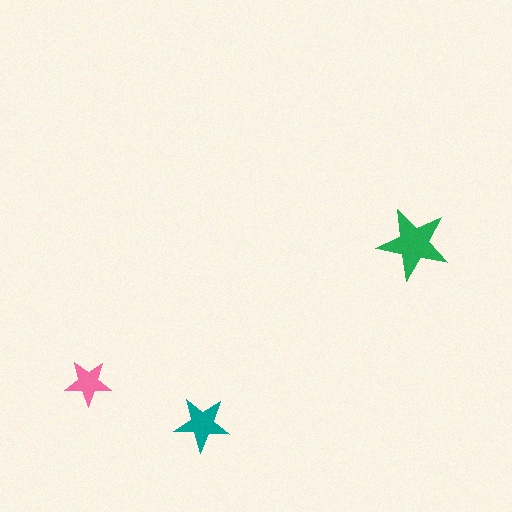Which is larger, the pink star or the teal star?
The teal one.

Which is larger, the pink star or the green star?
The green one.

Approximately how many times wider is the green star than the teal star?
About 1.5 times wider.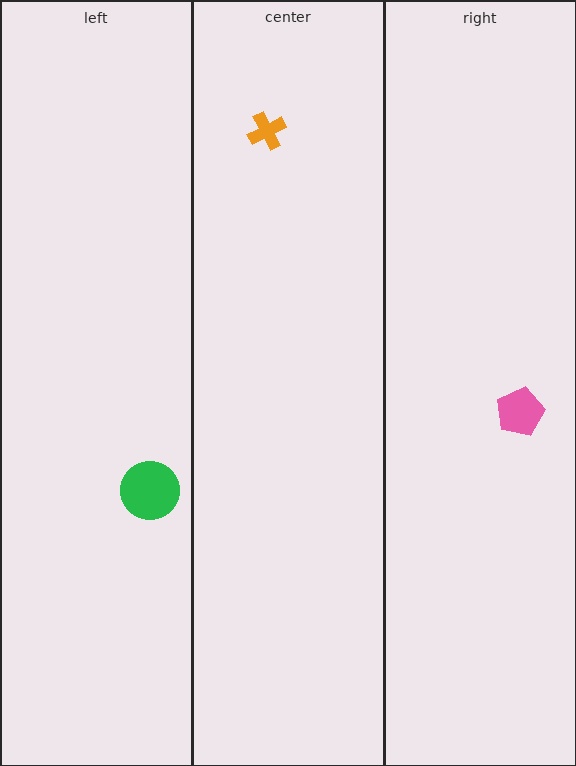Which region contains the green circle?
The left region.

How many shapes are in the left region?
1.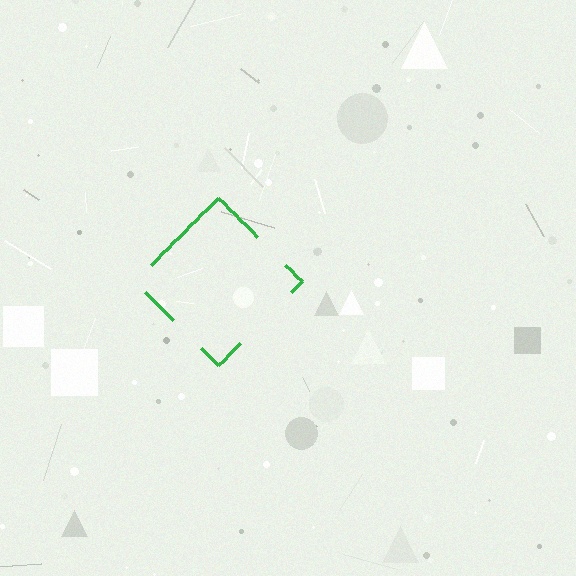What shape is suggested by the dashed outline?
The dashed outline suggests a diamond.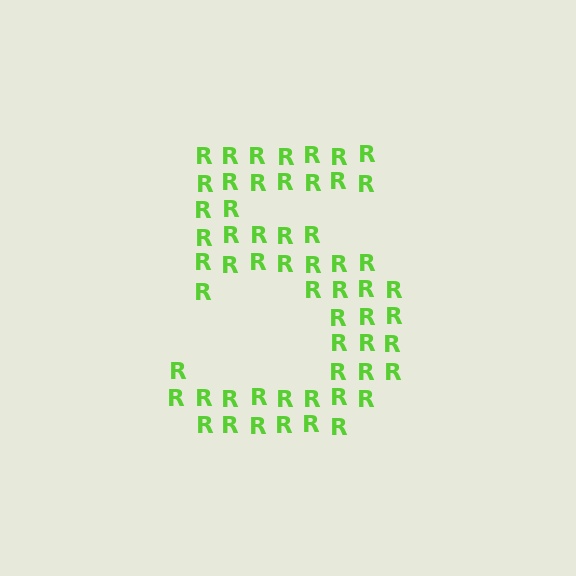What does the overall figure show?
The overall figure shows the digit 5.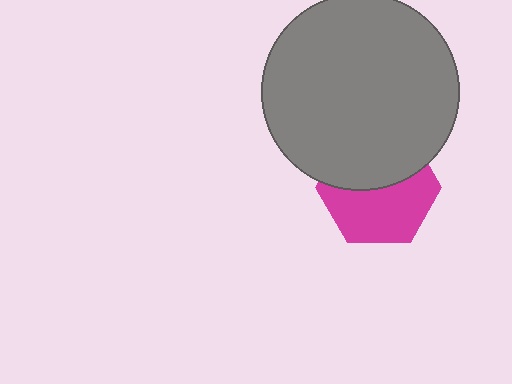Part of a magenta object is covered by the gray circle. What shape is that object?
It is a hexagon.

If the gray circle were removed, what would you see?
You would see the complete magenta hexagon.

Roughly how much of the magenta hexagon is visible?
About half of it is visible (roughly 55%).